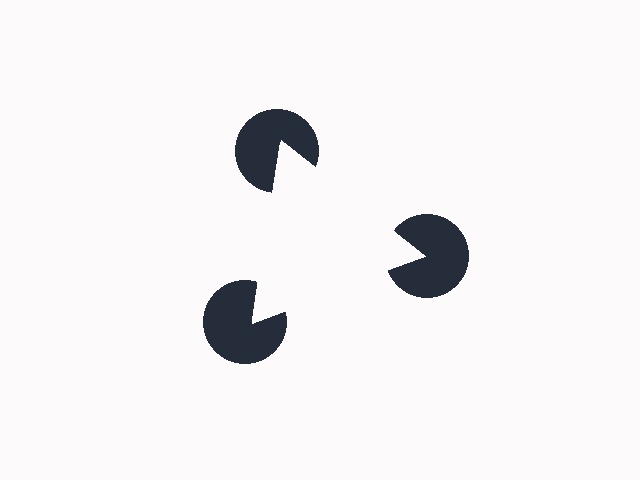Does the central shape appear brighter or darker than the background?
It typically appears slightly brighter than the background, even though no actual brightness change is drawn.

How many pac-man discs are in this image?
There are 3 — one at each vertex of the illusory triangle.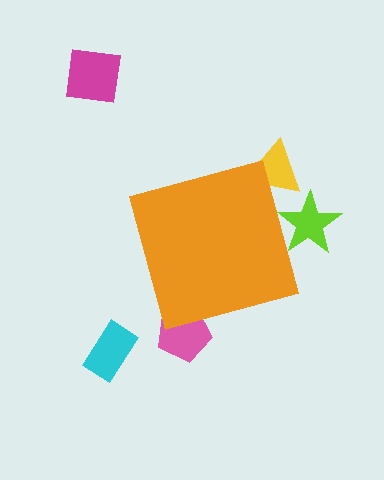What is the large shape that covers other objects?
An orange diamond.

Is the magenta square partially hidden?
No, the magenta square is fully visible.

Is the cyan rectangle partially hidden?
No, the cyan rectangle is fully visible.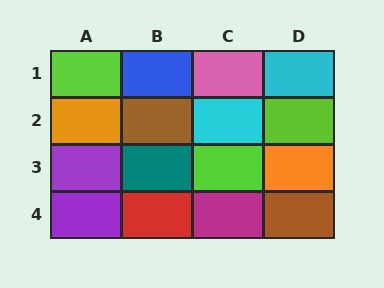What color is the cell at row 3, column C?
Lime.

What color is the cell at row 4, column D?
Brown.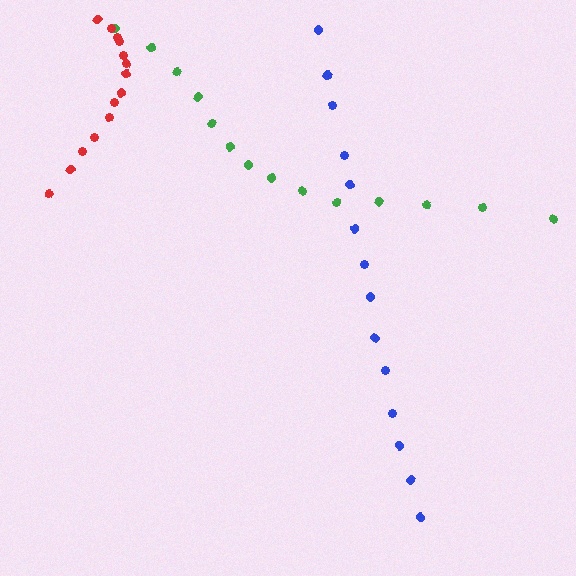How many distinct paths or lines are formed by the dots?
There are 3 distinct paths.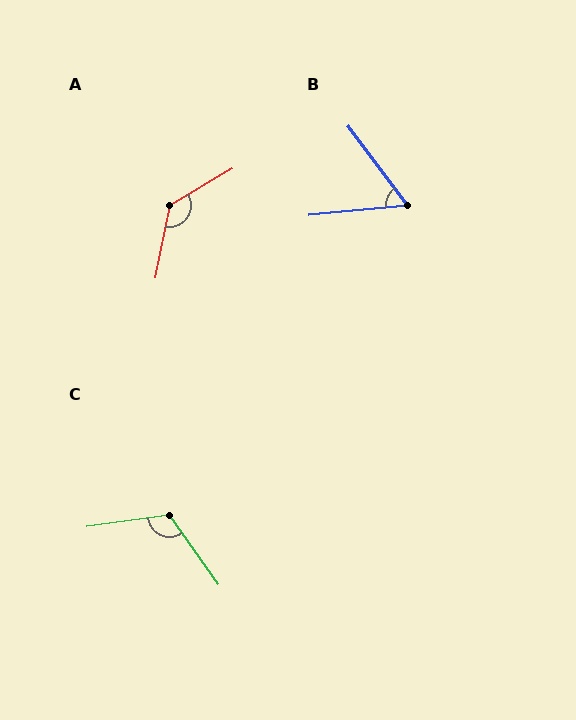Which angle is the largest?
A, at approximately 132 degrees.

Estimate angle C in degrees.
Approximately 117 degrees.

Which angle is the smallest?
B, at approximately 58 degrees.